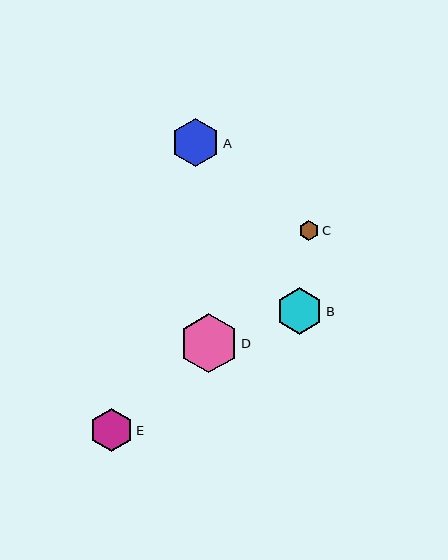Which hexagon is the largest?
Hexagon D is the largest with a size of approximately 59 pixels.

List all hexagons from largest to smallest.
From largest to smallest: D, A, B, E, C.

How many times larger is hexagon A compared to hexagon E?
Hexagon A is approximately 1.1 times the size of hexagon E.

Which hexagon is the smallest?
Hexagon C is the smallest with a size of approximately 20 pixels.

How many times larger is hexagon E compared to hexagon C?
Hexagon E is approximately 2.2 times the size of hexagon C.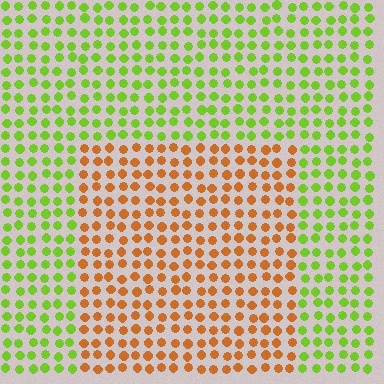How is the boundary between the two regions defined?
The boundary is defined purely by a slight shift in hue (about 67 degrees). Spacing, size, and orientation are identical on both sides.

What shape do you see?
I see a rectangle.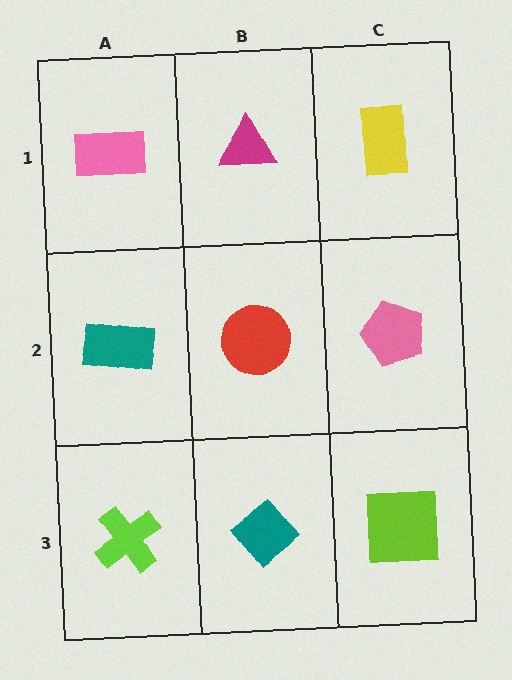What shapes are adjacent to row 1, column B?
A red circle (row 2, column B), a pink rectangle (row 1, column A), a yellow rectangle (row 1, column C).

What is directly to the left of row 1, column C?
A magenta triangle.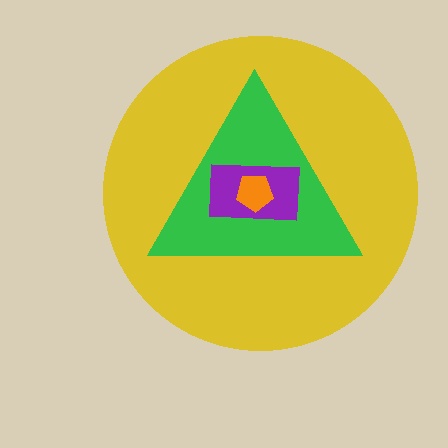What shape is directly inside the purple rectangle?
The orange pentagon.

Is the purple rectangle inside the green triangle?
Yes.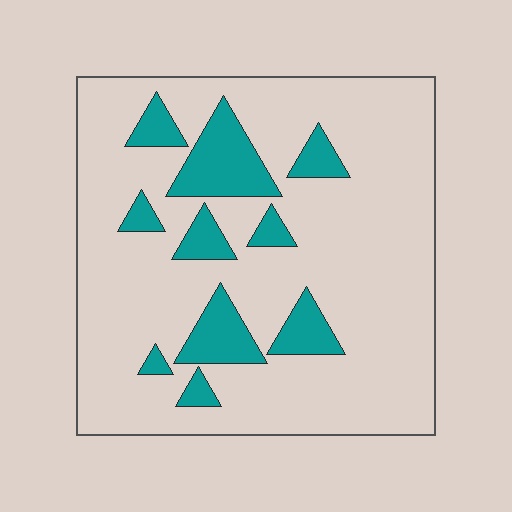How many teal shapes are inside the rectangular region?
10.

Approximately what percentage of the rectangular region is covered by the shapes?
Approximately 15%.